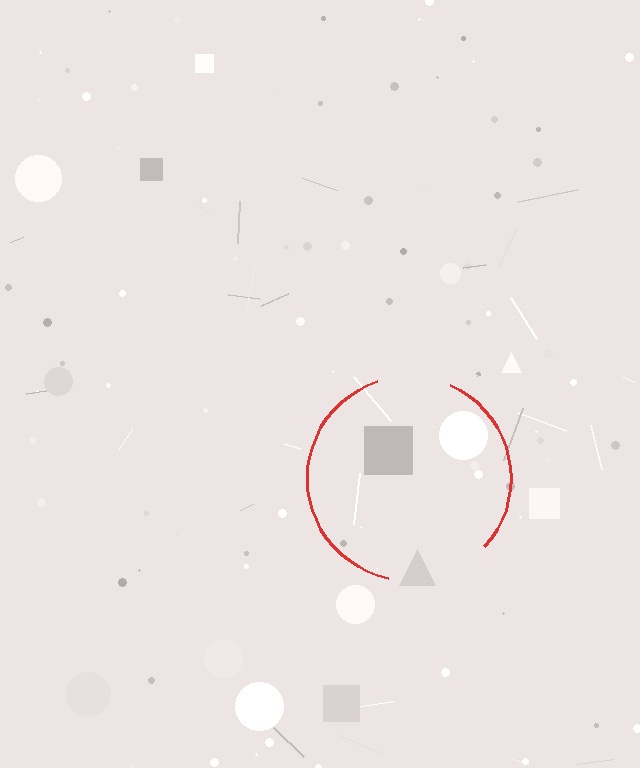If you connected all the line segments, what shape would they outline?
They would outline a circle.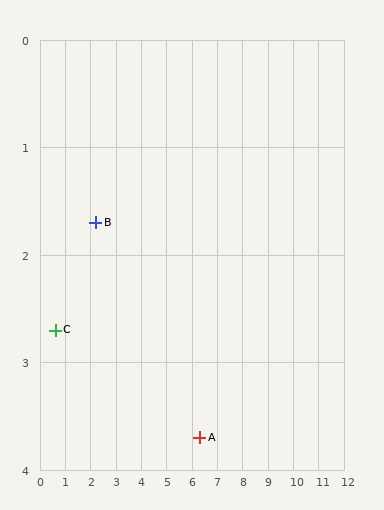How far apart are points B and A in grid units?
Points B and A are about 4.6 grid units apart.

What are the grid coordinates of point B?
Point B is at approximately (2.2, 1.7).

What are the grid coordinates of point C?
Point C is at approximately (0.6, 2.7).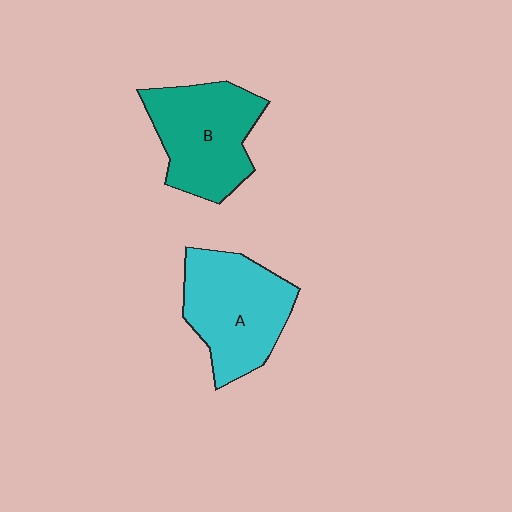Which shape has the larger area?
Shape A (cyan).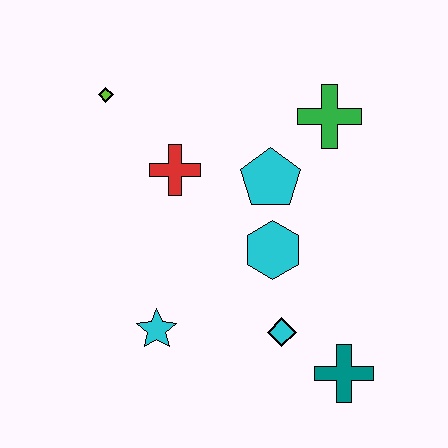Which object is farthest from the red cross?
The teal cross is farthest from the red cross.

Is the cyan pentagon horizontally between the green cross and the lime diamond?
Yes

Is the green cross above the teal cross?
Yes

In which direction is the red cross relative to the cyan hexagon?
The red cross is to the left of the cyan hexagon.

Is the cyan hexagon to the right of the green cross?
No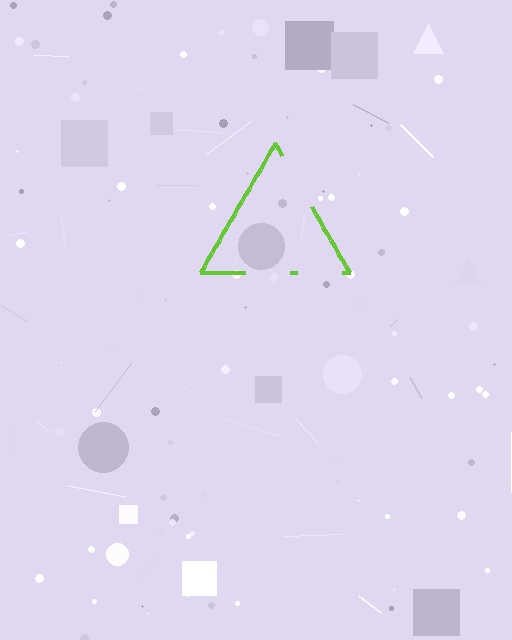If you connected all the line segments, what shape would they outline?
They would outline a triangle.